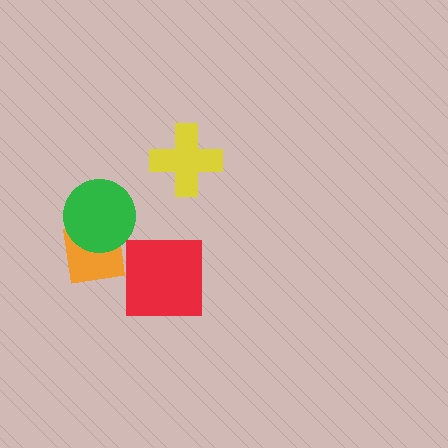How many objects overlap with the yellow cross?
0 objects overlap with the yellow cross.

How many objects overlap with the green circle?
1 object overlaps with the green circle.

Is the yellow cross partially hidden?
No, no other shape covers it.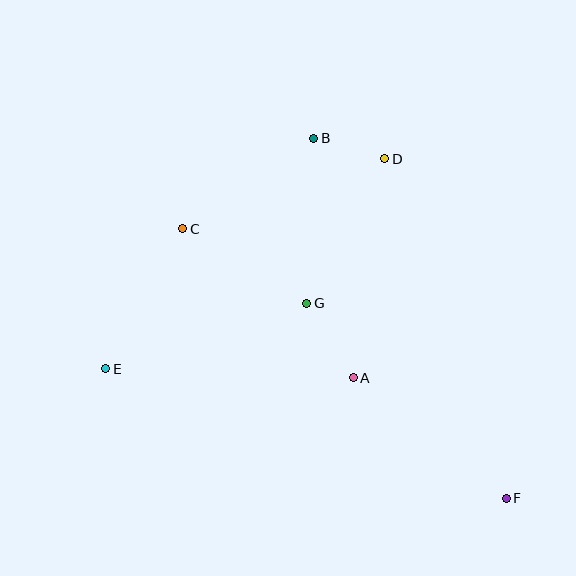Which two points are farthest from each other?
Points C and F are farthest from each other.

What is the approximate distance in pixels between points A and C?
The distance between A and C is approximately 227 pixels.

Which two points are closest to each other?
Points B and D are closest to each other.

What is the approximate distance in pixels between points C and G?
The distance between C and G is approximately 145 pixels.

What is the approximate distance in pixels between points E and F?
The distance between E and F is approximately 421 pixels.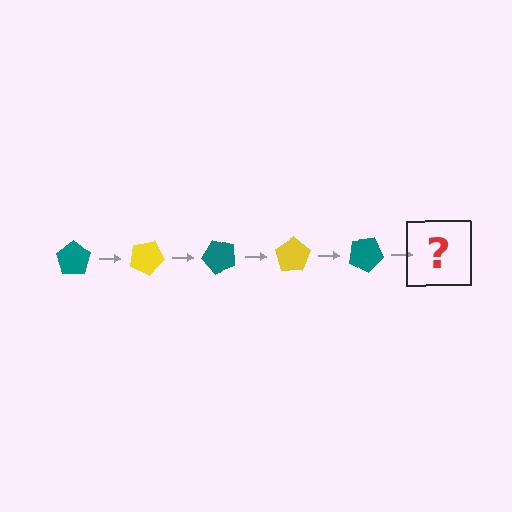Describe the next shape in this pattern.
It should be a yellow pentagon, rotated 125 degrees from the start.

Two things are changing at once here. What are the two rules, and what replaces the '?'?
The two rules are that it rotates 25 degrees each step and the color cycles through teal and yellow. The '?' should be a yellow pentagon, rotated 125 degrees from the start.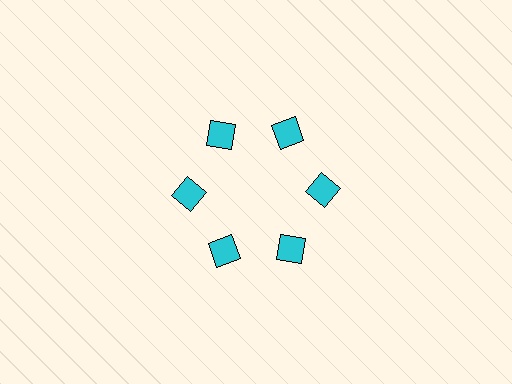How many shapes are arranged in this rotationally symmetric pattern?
There are 6 shapes, arranged in 6 groups of 1.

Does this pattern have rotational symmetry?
Yes, this pattern has 6-fold rotational symmetry. It looks the same after rotating 60 degrees around the center.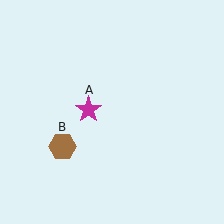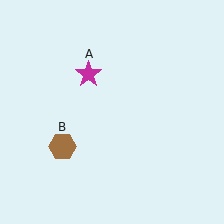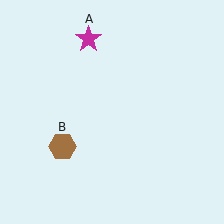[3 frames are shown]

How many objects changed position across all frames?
1 object changed position: magenta star (object A).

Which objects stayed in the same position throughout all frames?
Brown hexagon (object B) remained stationary.